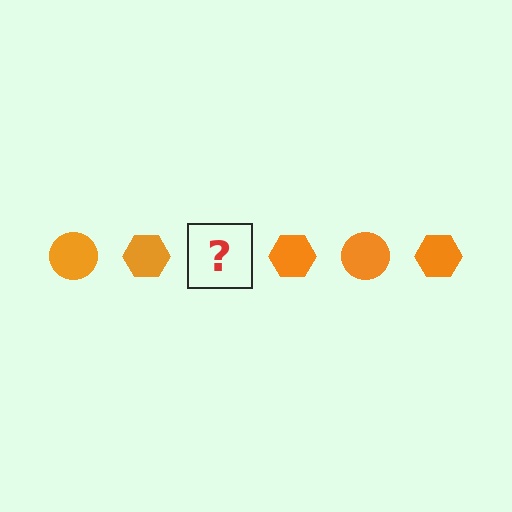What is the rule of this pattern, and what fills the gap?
The rule is that the pattern cycles through circle, hexagon shapes in orange. The gap should be filled with an orange circle.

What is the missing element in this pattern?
The missing element is an orange circle.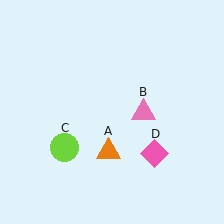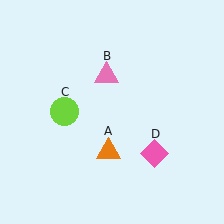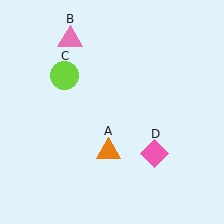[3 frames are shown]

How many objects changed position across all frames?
2 objects changed position: pink triangle (object B), lime circle (object C).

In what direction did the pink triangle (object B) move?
The pink triangle (object B) moved up and to the left.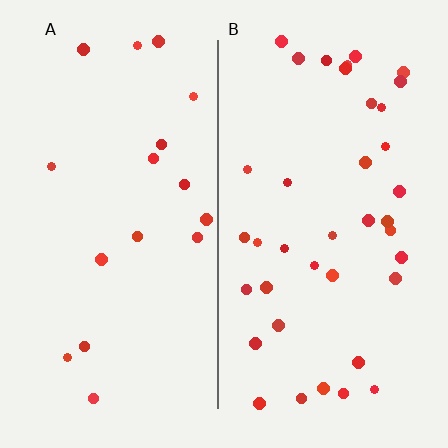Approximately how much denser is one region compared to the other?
Approximately 2.2× — region B over region A.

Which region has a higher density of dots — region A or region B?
B (the right).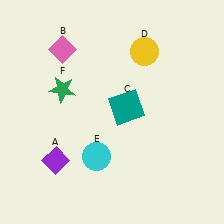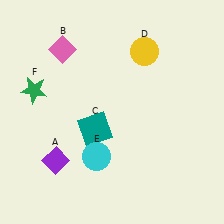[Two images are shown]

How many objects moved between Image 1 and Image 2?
2 objects moved between the two images.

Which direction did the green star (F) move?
The green star (F) moved left.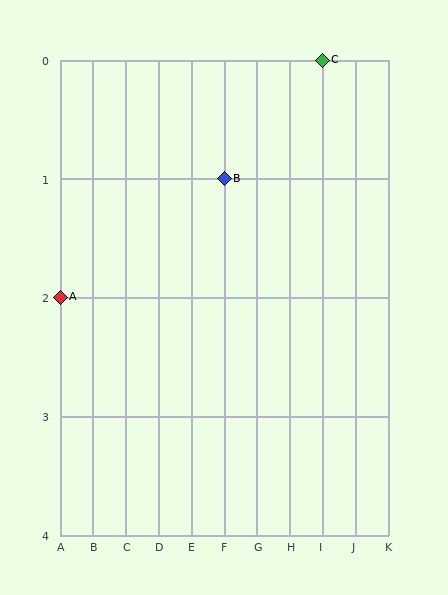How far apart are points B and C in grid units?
Points B and C are 3 columns and 1 row apart (about 3.2 grid units diagonally).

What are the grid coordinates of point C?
Point C is at grid coordinates (I, 0).